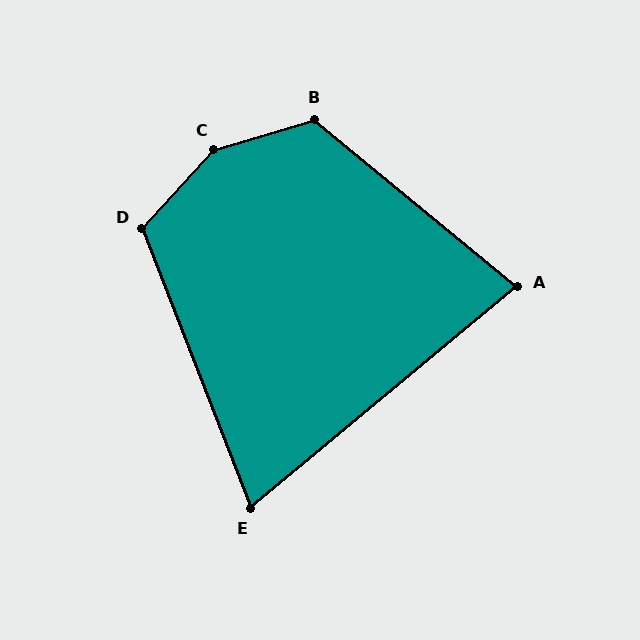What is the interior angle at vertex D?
Approximately 116 degrees (obtuse).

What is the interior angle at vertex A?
Approximately 79 degrees (acute).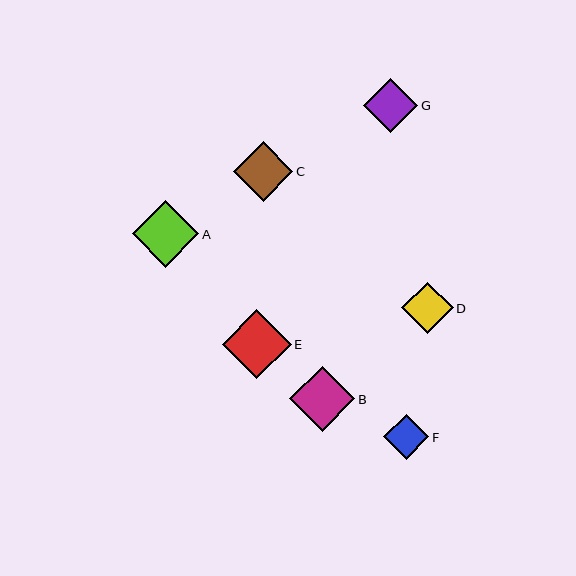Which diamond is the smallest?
Diamond F is the smallest with a size of approximately 45 pixels.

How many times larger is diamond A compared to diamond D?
Diamond A is approximately 1.3 times the size of diamond D.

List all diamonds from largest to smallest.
From largest to smallest: E, A, B, C, G, D, F.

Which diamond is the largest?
Diamond E is the largest with a size of approximately 69 pixels.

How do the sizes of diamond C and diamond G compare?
Diamond C and diamond G are approximately the same size.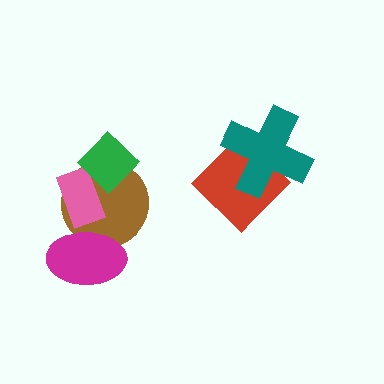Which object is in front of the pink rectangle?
The green diamond is in front of the pink rectangle.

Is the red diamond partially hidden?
Yes, it is partially covered by another shape.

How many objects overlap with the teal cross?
1 object overlaps with the teal cross.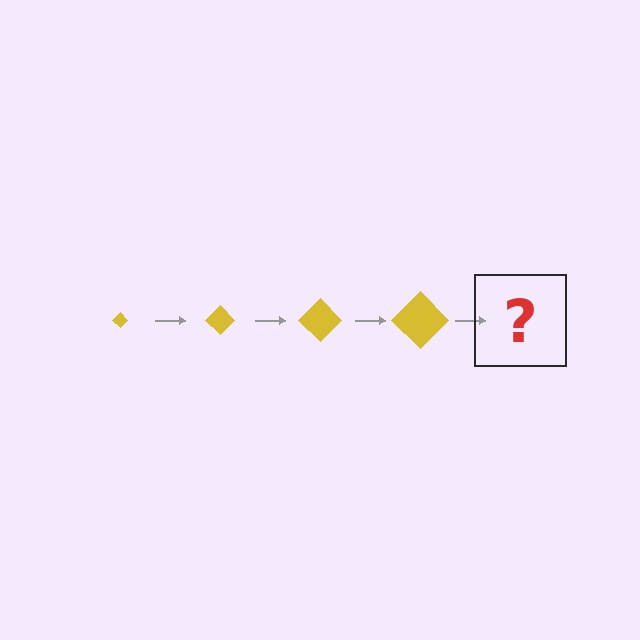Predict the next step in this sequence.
The next step is a yellow diamond, larger than the previous one.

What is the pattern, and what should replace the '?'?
The pattern is that the diamond gets progressively larger each step. The '?' should be a yellow diamond, larger than the previous one.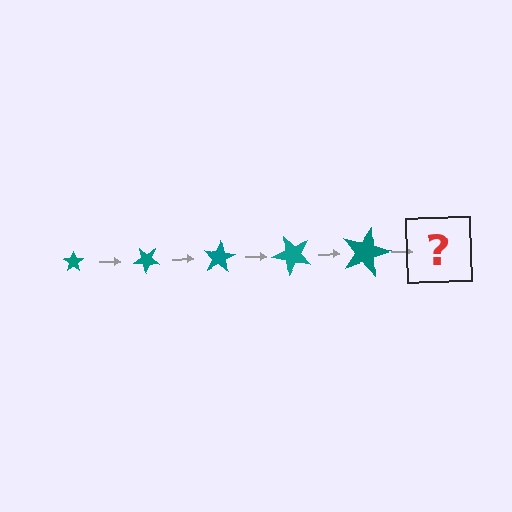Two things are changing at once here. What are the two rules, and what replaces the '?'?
The two rules are that the star grows larger each step and it rotates 40 degrees each step. The '?' should be a star, larger than the previous one and rotated 200 degrees from the start.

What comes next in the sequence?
The next element should be a star, larger than the previous one and rotated 200 degrees from the start.